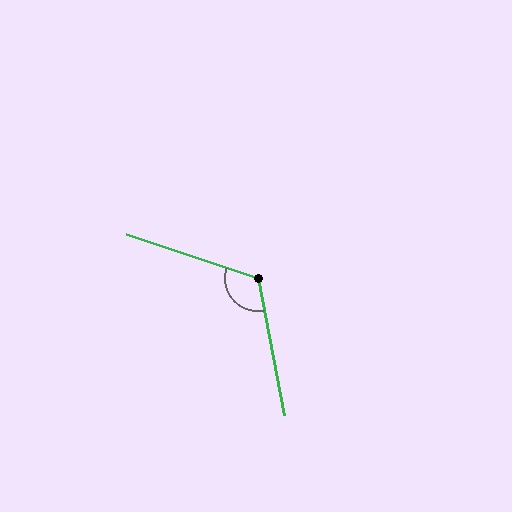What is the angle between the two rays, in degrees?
Approximately 120 degrees.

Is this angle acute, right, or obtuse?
It is obtuse.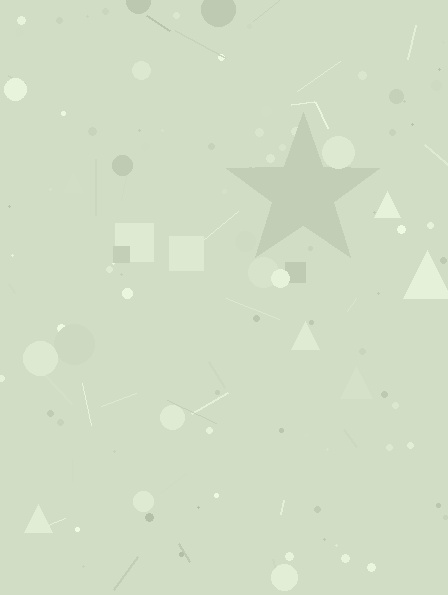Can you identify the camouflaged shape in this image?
The camouflaged shape is a star.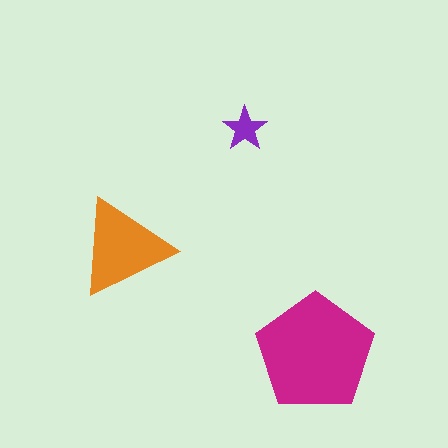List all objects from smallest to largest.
The purple star, the orange triangle, the magenta pentagon.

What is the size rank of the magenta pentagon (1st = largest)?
1st.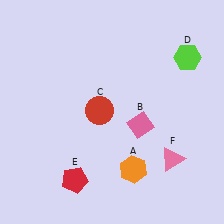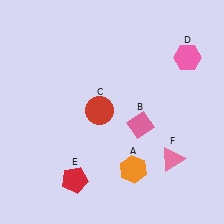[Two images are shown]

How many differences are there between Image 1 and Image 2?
There is 1 difference between the two images.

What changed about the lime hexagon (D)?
In Image 1, D is lime. In Image 2, it changed to pink.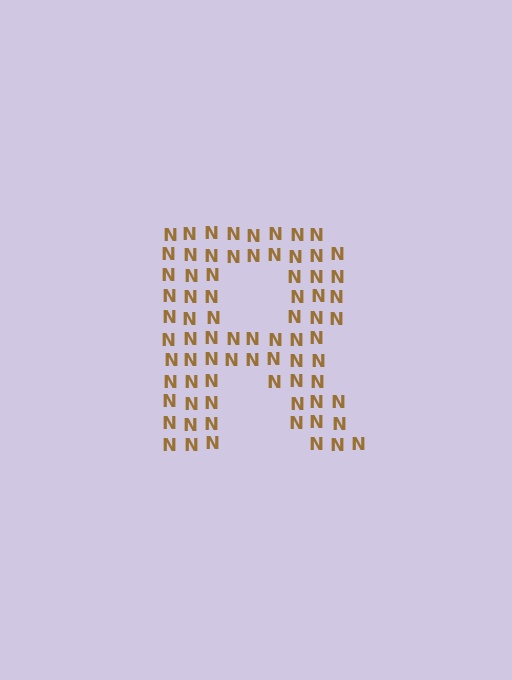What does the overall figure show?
The overall figure shows the letter R.